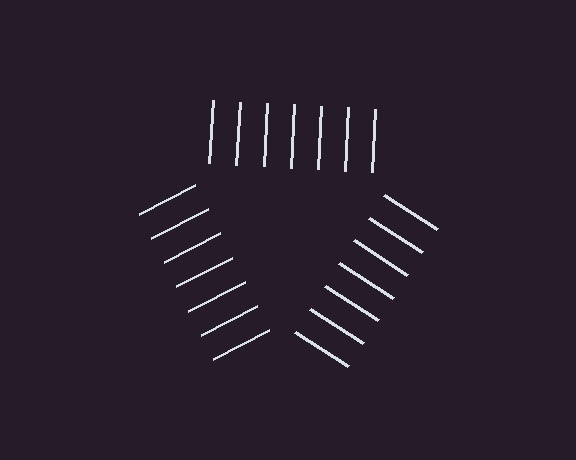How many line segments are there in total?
21 — 7 along each of the 3 edges.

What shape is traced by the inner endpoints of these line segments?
An illusory triangle — the line segments terminate on its edges but no continuous stroke is drawn.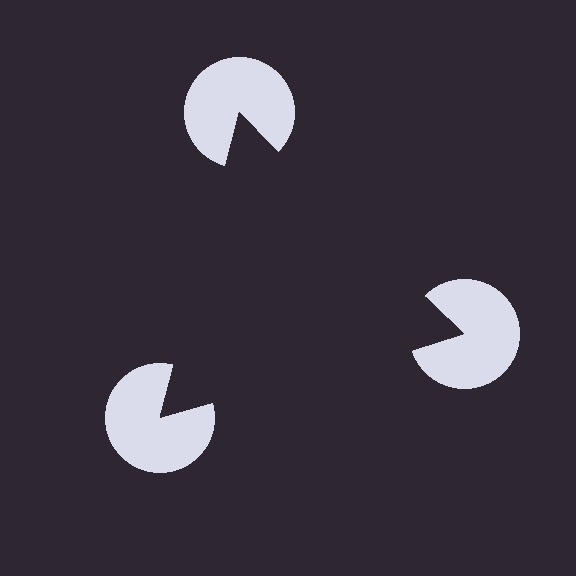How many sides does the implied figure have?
3 sides.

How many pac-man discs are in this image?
There are 3 — one at each vertex of the illusory triangle.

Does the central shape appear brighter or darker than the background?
It typically appears slightly darker than the background, even though no actual brightness change is drawn.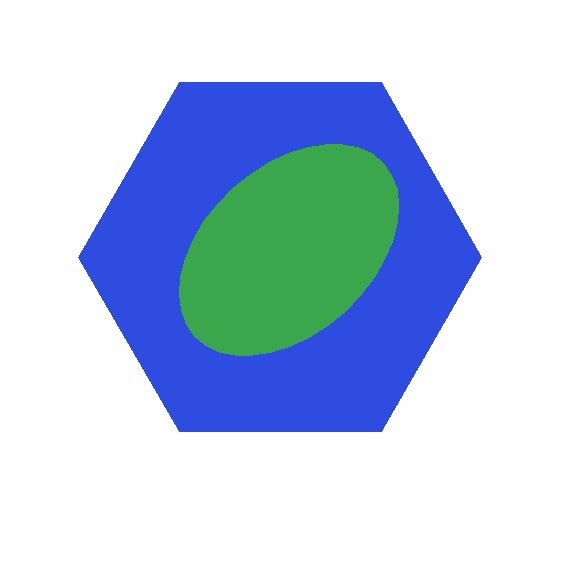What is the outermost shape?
The blue hexagon.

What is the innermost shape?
The green ellipse.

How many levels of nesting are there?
2.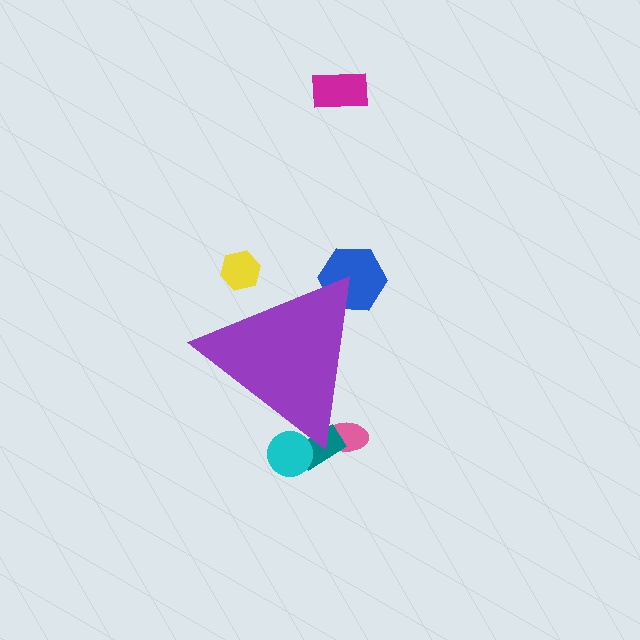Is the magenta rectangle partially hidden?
No, the magenta rectangle is fully visible.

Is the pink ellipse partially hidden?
Yes, the pink ellipse is partially hidden behind the purple triangle.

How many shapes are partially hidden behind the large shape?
5 shapes are partially hidden.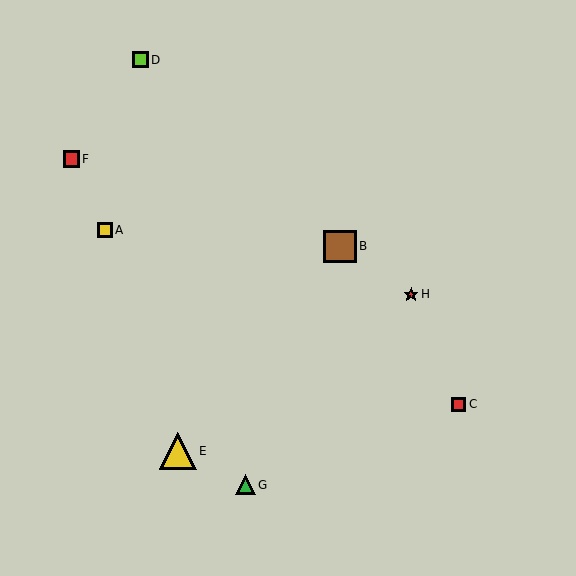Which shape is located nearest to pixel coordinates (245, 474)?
The green triangle (labeled G) at (245, 485) is nearest to that location.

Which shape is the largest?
The yellow triangle (labeled E) is the largest.